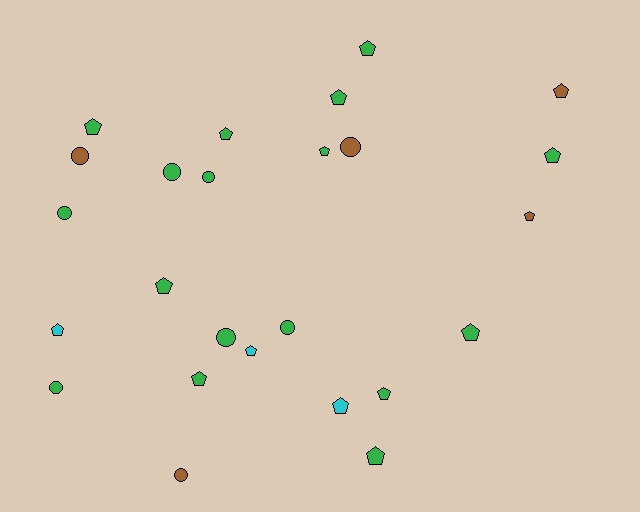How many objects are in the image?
There are 25 objects.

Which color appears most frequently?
Green, with 17 objects.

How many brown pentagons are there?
There are 2 brown pentagons.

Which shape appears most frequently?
Pentagon, with 16 objects.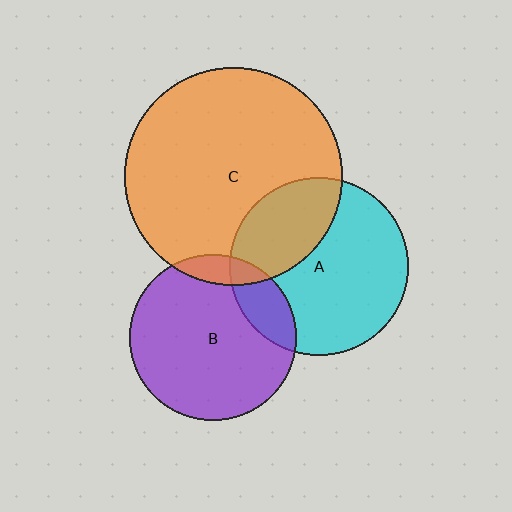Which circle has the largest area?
Circle C (orange).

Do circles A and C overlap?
Yes.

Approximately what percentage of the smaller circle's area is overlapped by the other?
Approximately 30%.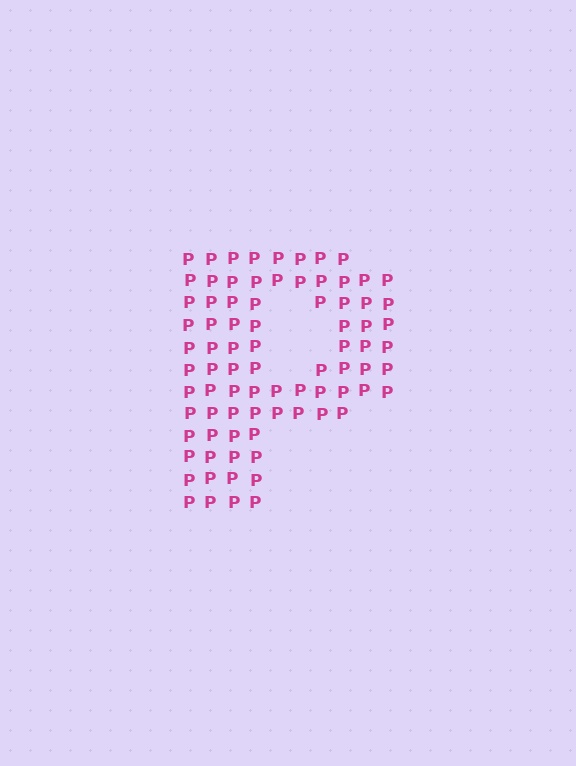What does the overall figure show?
The overall figure shows the letter P.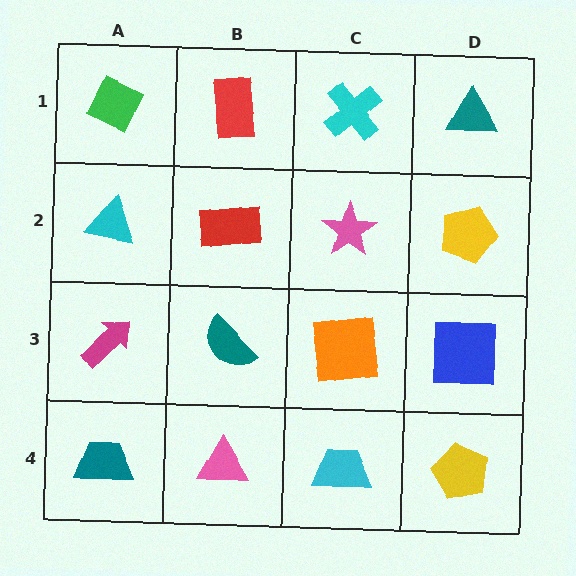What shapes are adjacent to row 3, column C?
A pink star (row 2, column C), a cyan trapezoid (row 4, column C), a teal semicircle (row 3, column B), a blue square (row 3, column D).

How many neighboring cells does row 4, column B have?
3.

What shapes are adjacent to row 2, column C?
A cyan cross (row 1, column C), an orange square (row 3, column C), a red rectangle (row 2, column B), a yellow pentagon (row 2, column D).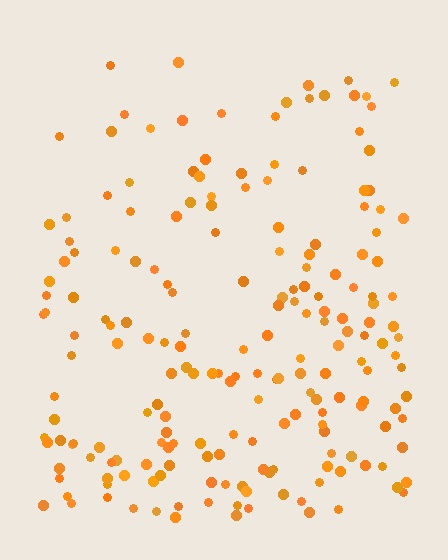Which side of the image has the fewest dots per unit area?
The top.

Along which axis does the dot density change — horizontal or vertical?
Vertical.